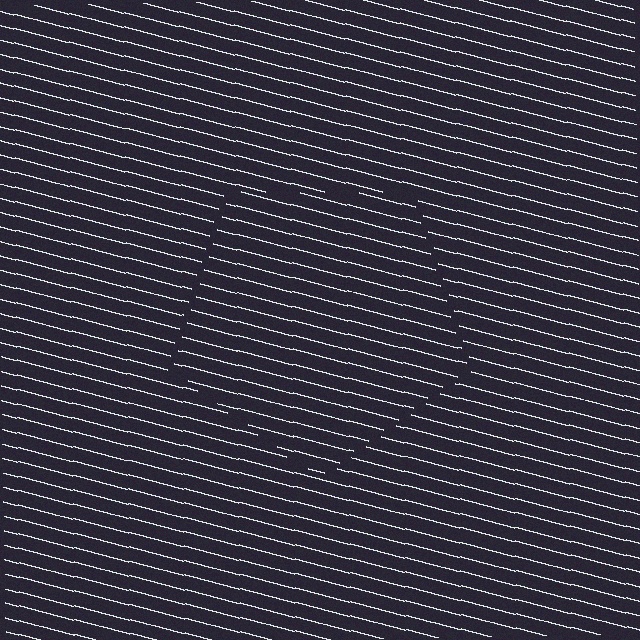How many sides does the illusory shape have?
5 sides — the line-ends trace a pentagon.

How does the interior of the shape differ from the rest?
The interior of the shape contains the same grating, shifted by half a period — the contour is defined by the phase discontinuity where line-ends from the inner and outer gratings abut.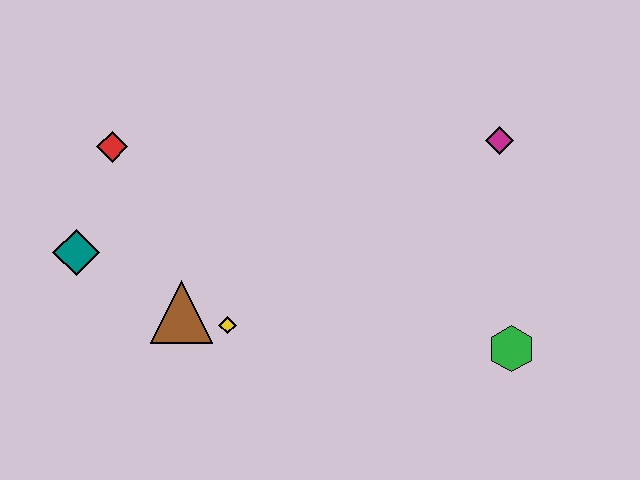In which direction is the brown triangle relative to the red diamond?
The brown triangle is below the red diamond.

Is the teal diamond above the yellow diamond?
Yes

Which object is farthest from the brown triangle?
The magenta diamond is farthest from the brown triangle.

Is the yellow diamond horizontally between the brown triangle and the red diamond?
No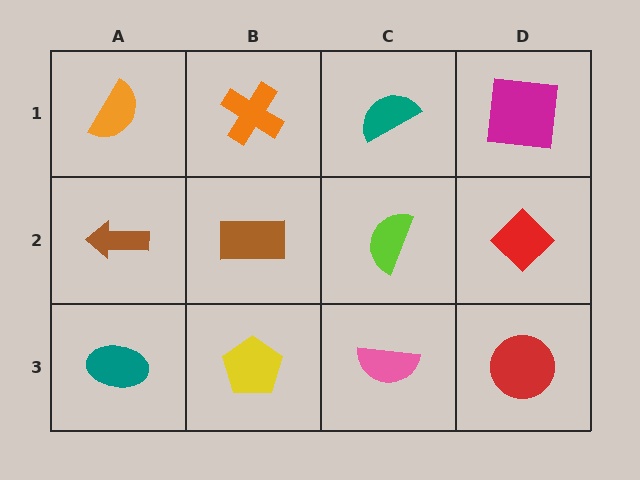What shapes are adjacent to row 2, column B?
An orange cross (row 1, column B), a yellow pentagon (row 3, column B), a brown arrow (row 2, column A), a lime semicircle (row 2, column C).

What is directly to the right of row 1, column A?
An orange cross.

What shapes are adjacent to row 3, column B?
A brown rectangle (row 2, column B), a teal ellipse (row 3, column A), a pink semicircle (row 3, column C).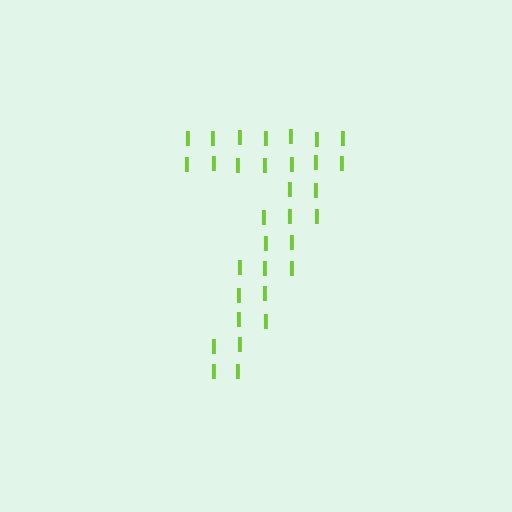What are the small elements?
The small elements are letter I's.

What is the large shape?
The large shape is the digit 7.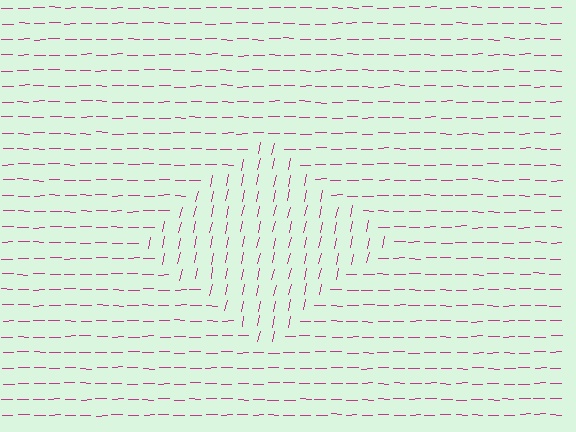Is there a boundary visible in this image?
Yes, there is a texture boundary formed by a change in line orientation.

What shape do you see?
I see a diamond.